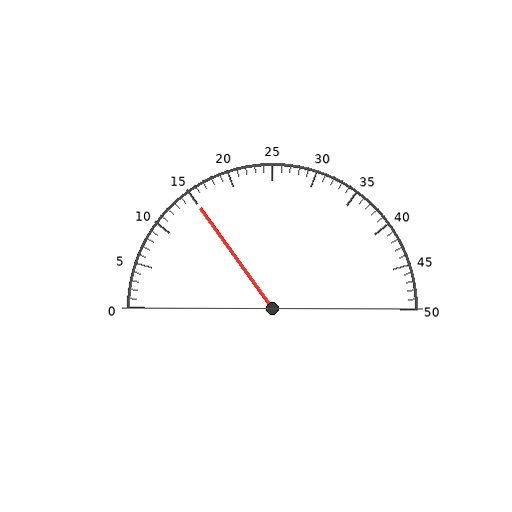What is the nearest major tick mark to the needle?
The nearest major tick mark is 15.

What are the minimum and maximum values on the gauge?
The gauge ranges from 0 to 50.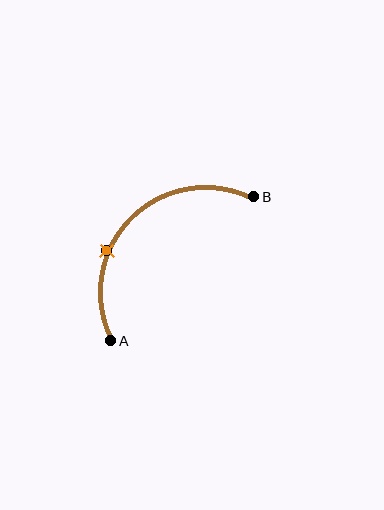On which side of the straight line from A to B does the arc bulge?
The arc bulges above and to the left of the straight line connecting A and B.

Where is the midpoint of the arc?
The arc midpoint is the point on the curve farthest from the straight line joining A and B. It sits above and to the left of that line.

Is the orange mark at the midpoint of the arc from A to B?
No. The orange mark lies on the arc but is closer to endpoint A. The arc midpoint would be at the point on the curve equidistant along the arc from both A and B.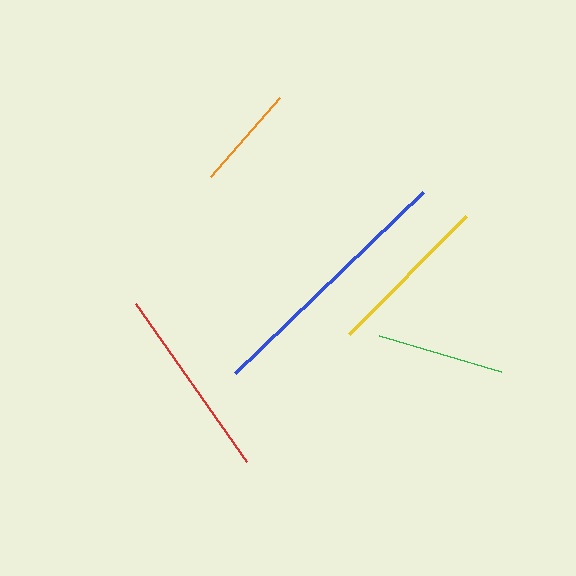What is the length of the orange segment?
The orange segment is approximately 105 pixels long.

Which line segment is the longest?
The blue line is the longest at approximately 261 pixels.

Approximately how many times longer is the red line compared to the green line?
The red line is approximately 1.5 times the length of the green line.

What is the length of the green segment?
The green segment is approximately 127 pixels long.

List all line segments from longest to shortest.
From longest to shortest: blue, red, yellow, green, orange.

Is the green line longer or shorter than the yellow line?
The yellow line is longer than the green line.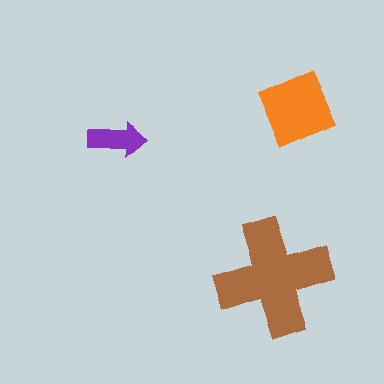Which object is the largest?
The brown cross.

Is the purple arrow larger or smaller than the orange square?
Smaller.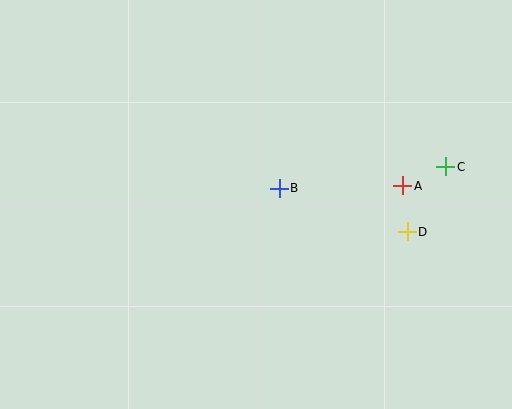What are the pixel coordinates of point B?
Point B is at (279, 188).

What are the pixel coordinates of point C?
Point C is at (446, 167).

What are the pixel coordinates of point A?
Point A is at (403, 186).